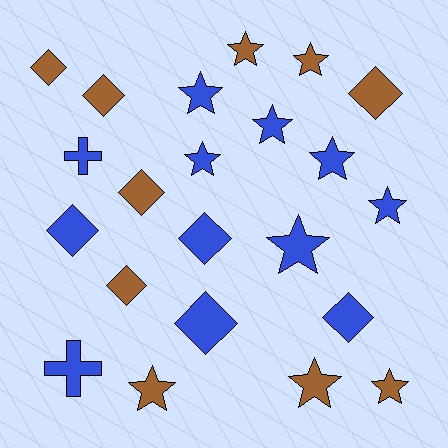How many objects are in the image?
There are 22 objects.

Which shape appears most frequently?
Star, with 11 objects.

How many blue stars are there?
There are 6 blue stars.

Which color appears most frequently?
Blue, with 12 objects.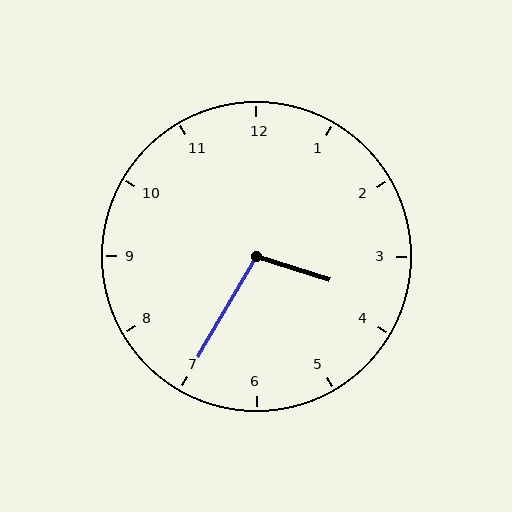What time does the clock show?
3:35.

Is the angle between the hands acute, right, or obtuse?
It is obtuse.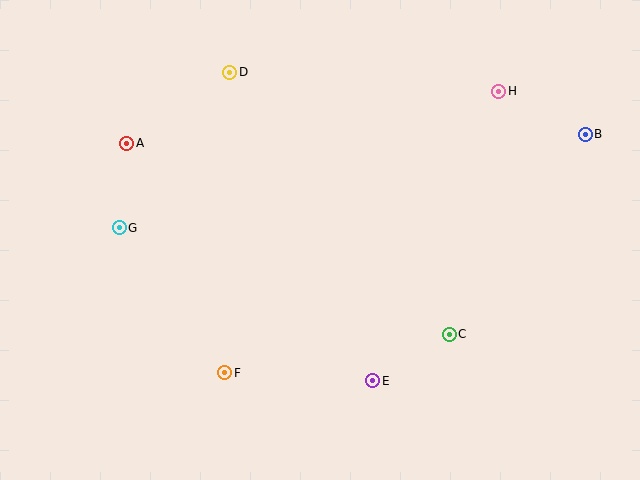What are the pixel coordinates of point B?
Point B is at (585, 134).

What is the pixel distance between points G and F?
The distance between G and F is 179 pixels.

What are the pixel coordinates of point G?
Point G is at (119, 228).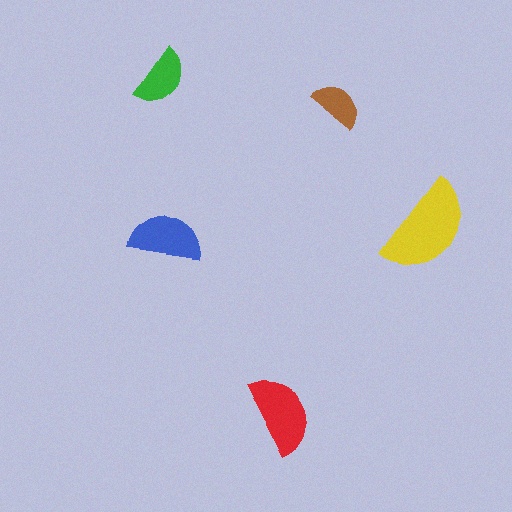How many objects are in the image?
There are 5 objects in the image.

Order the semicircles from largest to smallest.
the yellow one, the red one, the blue one, the green one, the brown one.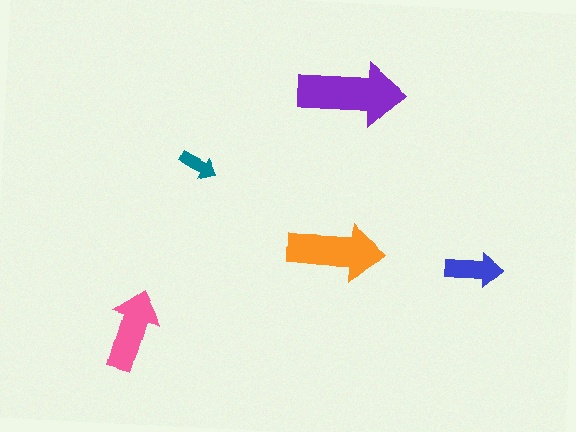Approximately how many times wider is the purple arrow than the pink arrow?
About 1.5 times wider.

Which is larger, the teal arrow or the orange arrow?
The orange one.